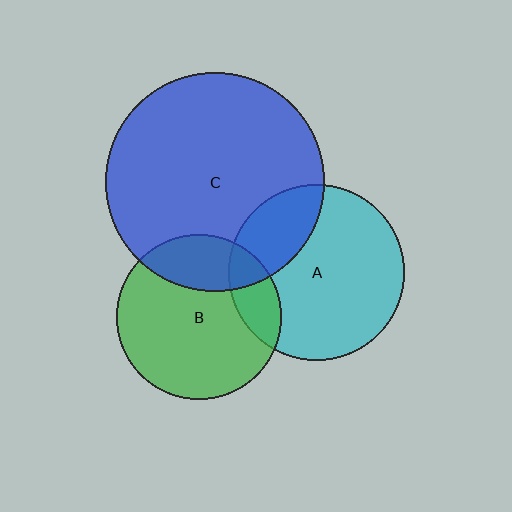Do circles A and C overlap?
Yes.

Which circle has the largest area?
Circle C (blue).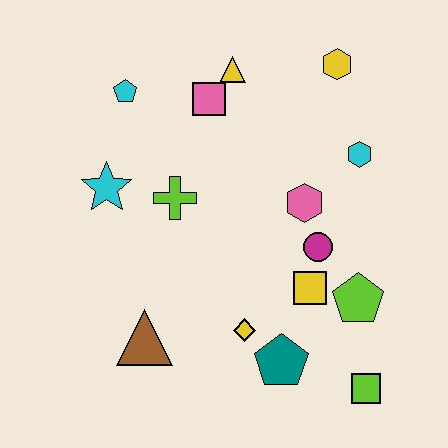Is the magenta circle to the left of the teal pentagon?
No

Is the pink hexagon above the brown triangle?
Yes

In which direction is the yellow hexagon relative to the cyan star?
The yellow hexagon is to the right of the cyan star.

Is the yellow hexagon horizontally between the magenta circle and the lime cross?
No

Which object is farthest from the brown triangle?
The yellow hexagon is farthest from the brown triangle.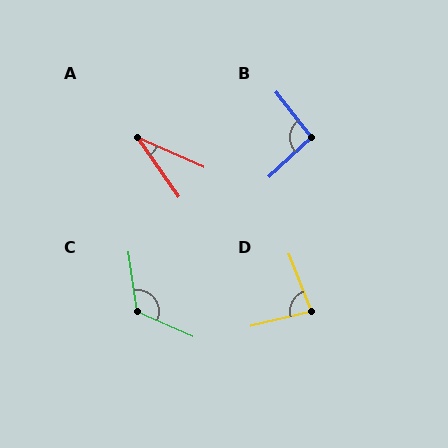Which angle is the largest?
C, at approximately 122 degrees.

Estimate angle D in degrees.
Approximately 83 degrees.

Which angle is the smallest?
A, at approximately 31 degrees.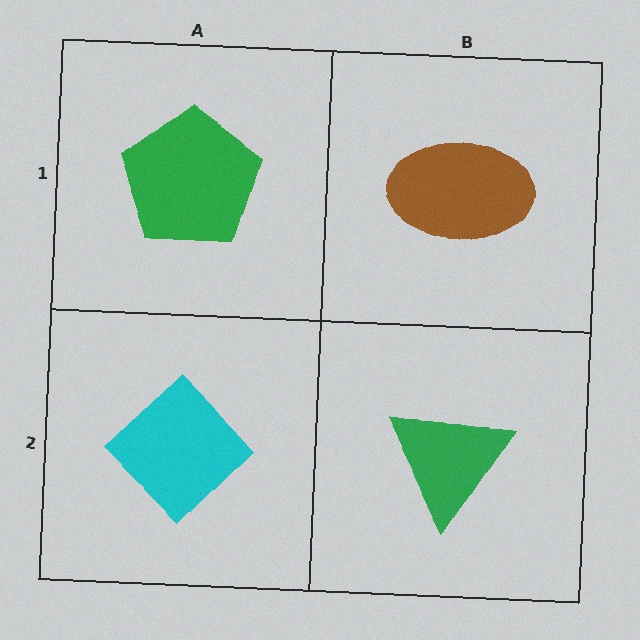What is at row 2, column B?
A green triangle.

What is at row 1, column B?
A brown ellipse.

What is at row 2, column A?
A cyan diamond.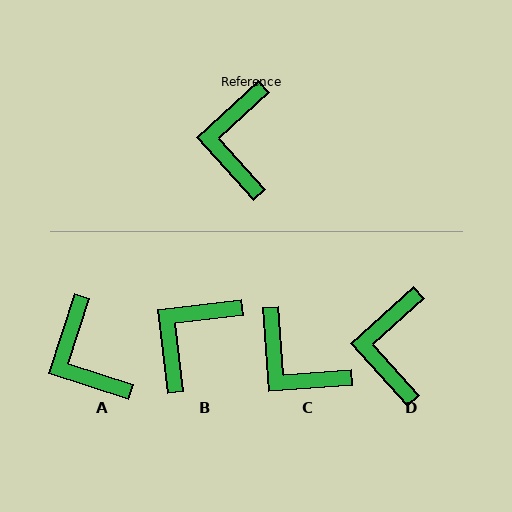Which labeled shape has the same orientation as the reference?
D.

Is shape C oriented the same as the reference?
No, it is off by about 52 degrees.